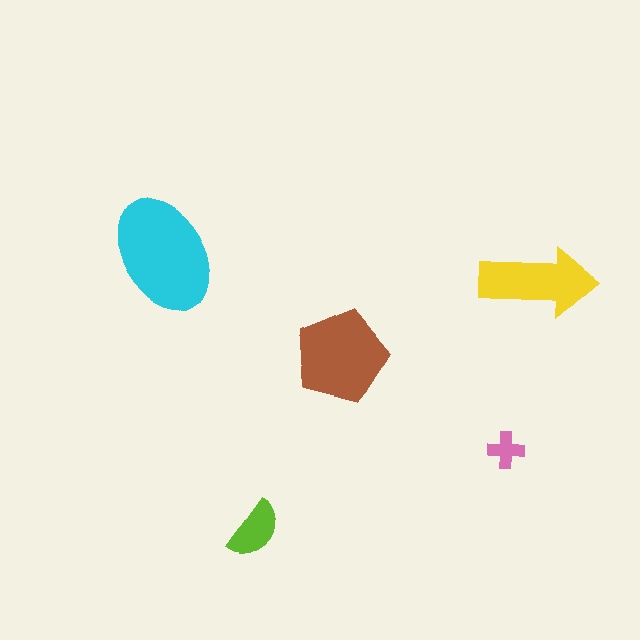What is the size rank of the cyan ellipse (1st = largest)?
1st.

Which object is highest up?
The cyan ellipse is topmost.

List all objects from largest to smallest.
The cyan ellipse, the brown pentagon, the yellow arrow, the lime semicircle, the pink cross.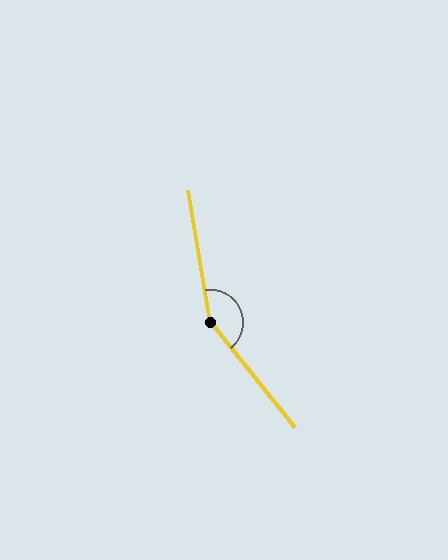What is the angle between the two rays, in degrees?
Approximately 151 degrees.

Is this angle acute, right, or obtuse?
It is obtuse.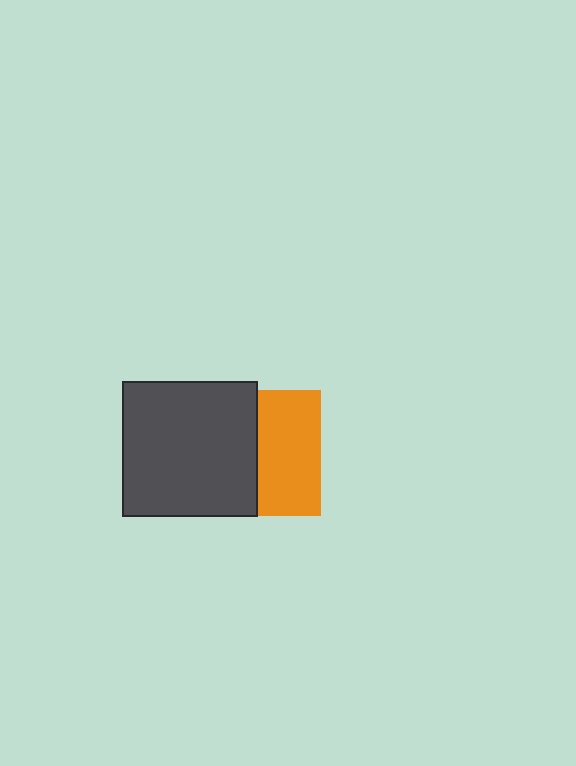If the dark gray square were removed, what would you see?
You would see the complete orange square.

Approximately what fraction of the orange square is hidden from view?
Roughly 49% of the orange square is hidden behind the dark gray square.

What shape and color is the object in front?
The object in front is a dark gray square.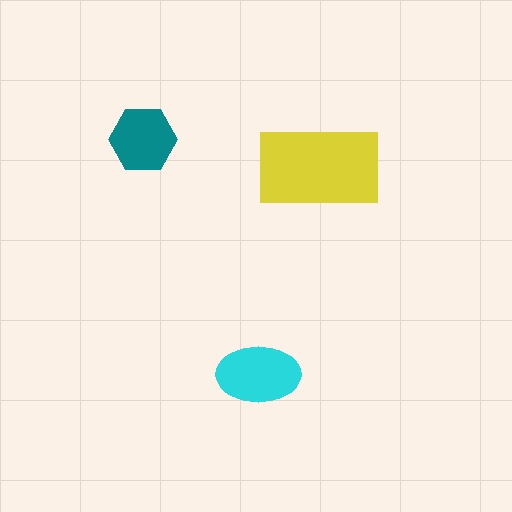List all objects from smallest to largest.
The teal hexagon, the cyan ellipse, the yellow rectangle.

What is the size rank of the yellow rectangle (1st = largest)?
1st.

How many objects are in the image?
There are 3 objects in the image.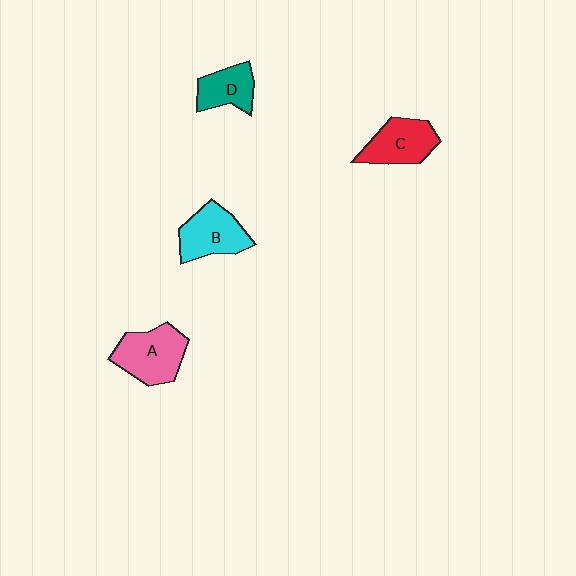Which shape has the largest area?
Shape A (pink).